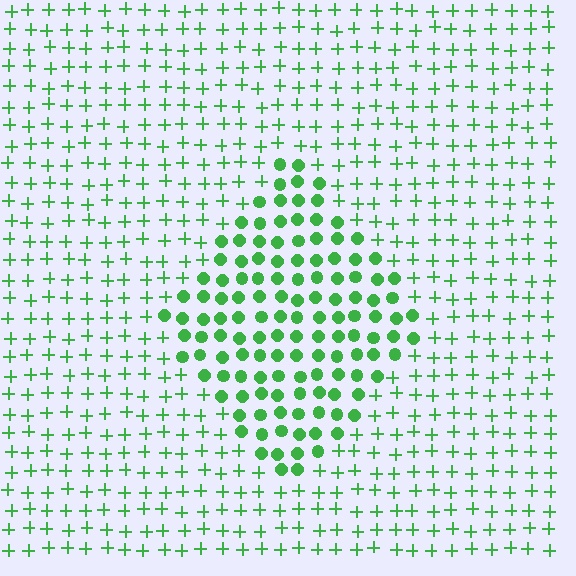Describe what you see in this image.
The image is filled with small green elements arranged in a uniform grid. A diamond-shaped region contains circles, while the surrounding area contains plus signs. The boundary is defined purely by the change in element shape.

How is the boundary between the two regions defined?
The boundary is defined by a change in element shape: circles inside vs. plus signs outside. All elements share the same color and spacing.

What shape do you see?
I see a diamond.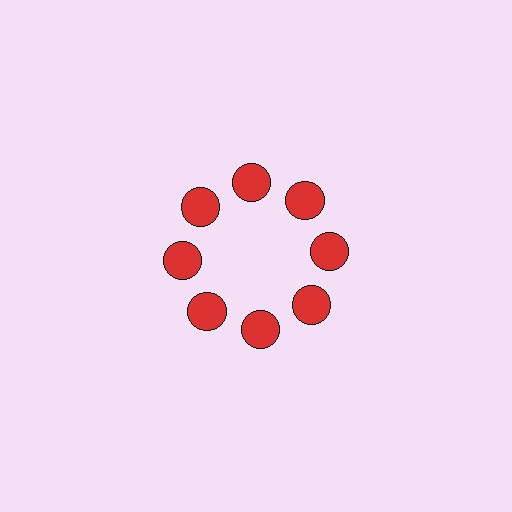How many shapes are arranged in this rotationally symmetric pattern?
There are 8 shapes, arranged in 8 groups of 1.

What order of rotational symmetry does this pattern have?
This pattern has 8-fold rotational symmetry.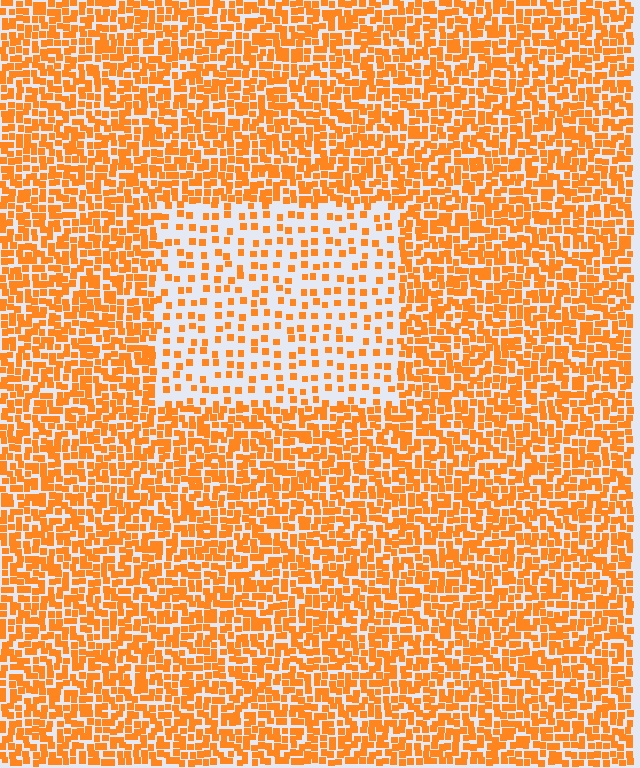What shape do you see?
I see a rectangle.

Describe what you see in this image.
The image contains small orange elements arranged at two different densities. A rectangle-shaped region is visible where the elements are less densely packed than the surrounding area.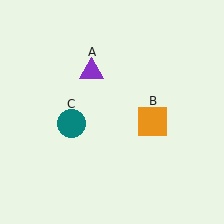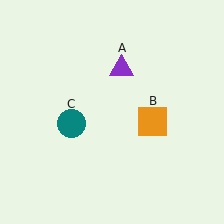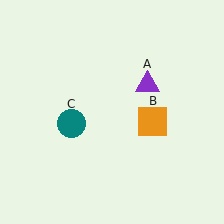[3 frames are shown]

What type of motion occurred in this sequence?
The purple triangle (object A) rotated clockwise around the center of the scene.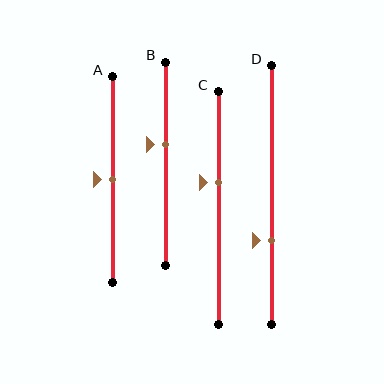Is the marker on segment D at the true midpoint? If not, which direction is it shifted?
No, the marker on segment D is shifted downward by about 18% of the segment length.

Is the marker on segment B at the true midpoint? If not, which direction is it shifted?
No, the marker on segment B is shifted upward by about 10% of the segment length.